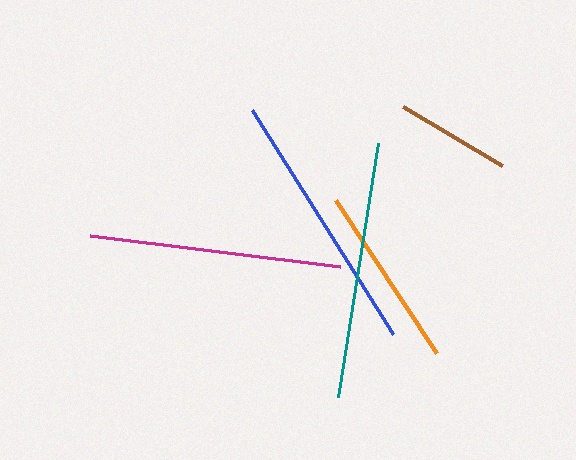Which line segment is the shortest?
The brown line is the shortest at approximately 115 pixels.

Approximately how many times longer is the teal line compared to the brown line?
The teal line is approximately 2.2 times the length of the brown line.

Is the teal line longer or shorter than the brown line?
The teal line is longer than the brown line.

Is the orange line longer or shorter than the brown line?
The orange line is longer than the brown line.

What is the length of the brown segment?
The brown segment is approximately 115 pixels long.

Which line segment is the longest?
The blue line is the longest at approximately 264 pixels.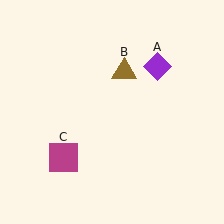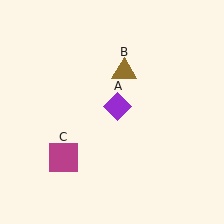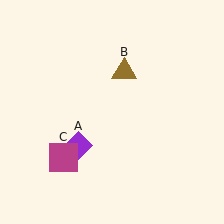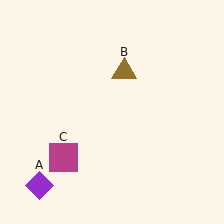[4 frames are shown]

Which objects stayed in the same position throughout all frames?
Brown triangle (object B) and magenta square (object C) remained stationary.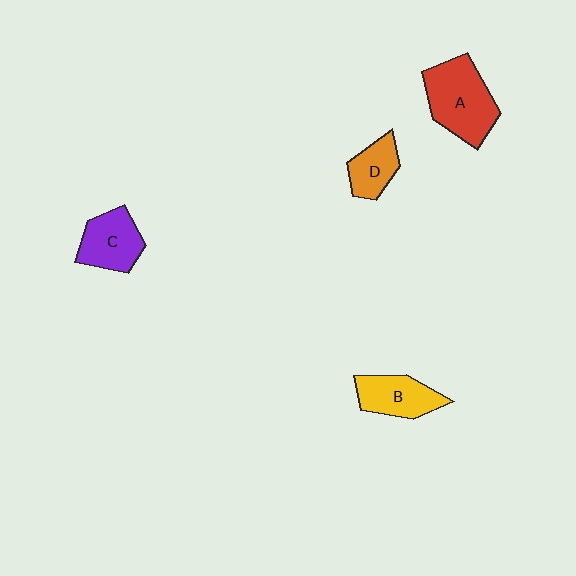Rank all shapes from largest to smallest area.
From largest to smallest: A (red), C (purple), B (yellow), D (orange).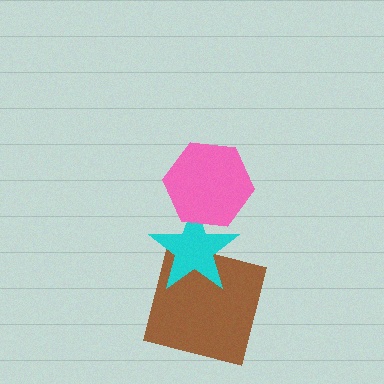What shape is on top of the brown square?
The cyan star is on top of the brown square.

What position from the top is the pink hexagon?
The pink hexagon is 1st from the top.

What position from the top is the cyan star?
The cyan star is 2nd from the top.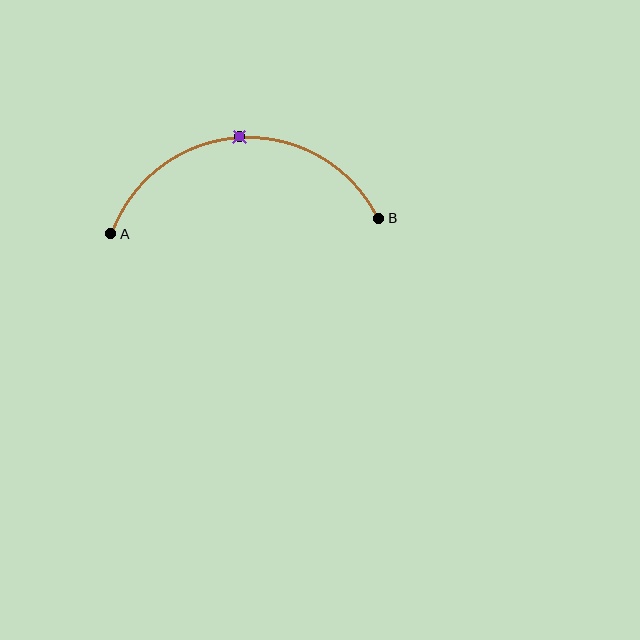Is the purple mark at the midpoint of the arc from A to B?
Yes. The purple mark lies on the arc at equal arc-length from both A and B — it is the arc midpoint.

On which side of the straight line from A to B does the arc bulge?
The arc bulges above the straight line connecting A and B.